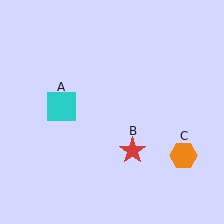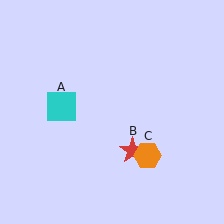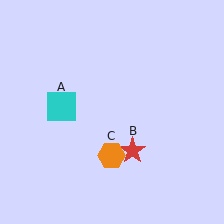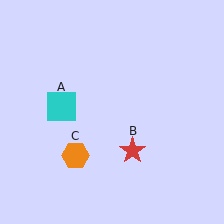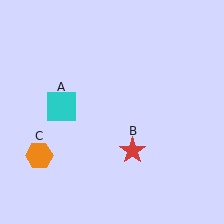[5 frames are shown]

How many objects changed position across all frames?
1 object changed position: orange hexagon (object C).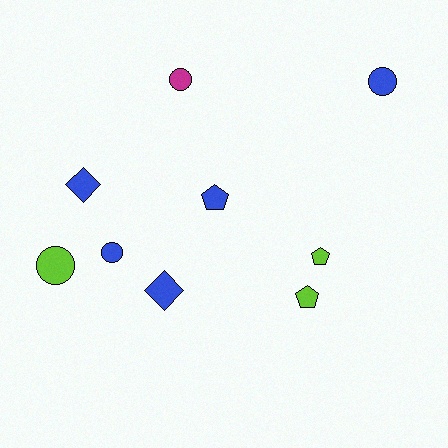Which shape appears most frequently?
Circle, with 4 objects.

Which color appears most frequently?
Blue, with 5 objects.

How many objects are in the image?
There are 9 objects.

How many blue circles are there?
There are 2 blue circles.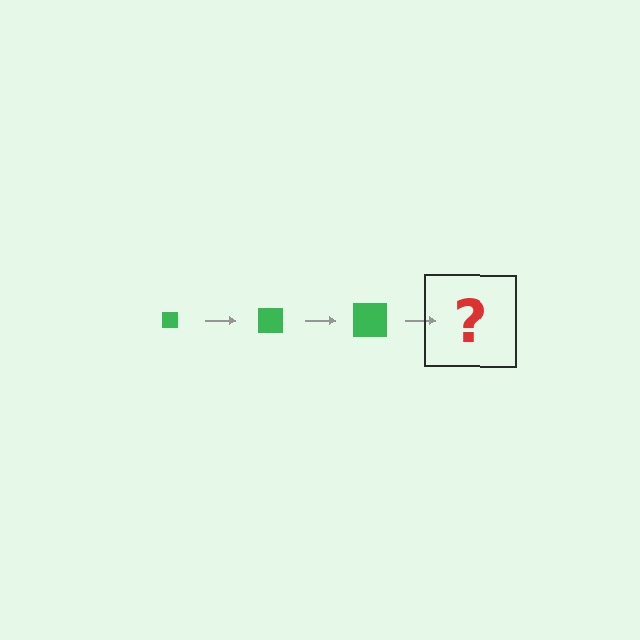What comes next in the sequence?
The next element should be a green square, larger than the previous one.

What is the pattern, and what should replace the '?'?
The pattern is that the square gets progressively larger each step. The '?' should be a green square, larger than the previous one.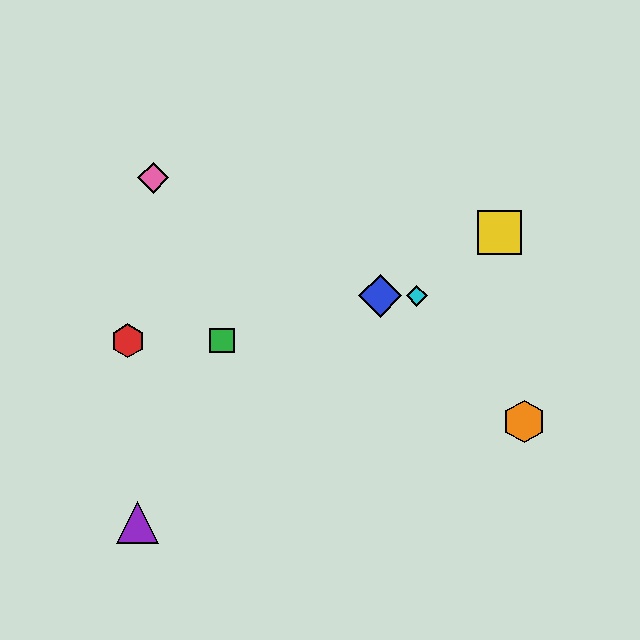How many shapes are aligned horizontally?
2 shapes (the blue diamond, the cyan diamond) are aligned horizontally.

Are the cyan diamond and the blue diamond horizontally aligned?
Yes, both are at y≈296.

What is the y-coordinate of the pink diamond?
The pink diamond is at y≈178.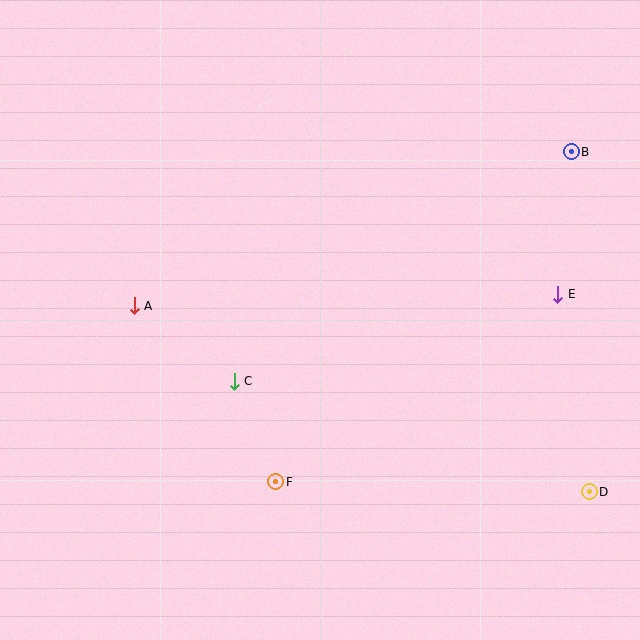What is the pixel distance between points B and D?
The distance between B and D is 340 pixels.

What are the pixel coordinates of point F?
Point F is at (275, 482).